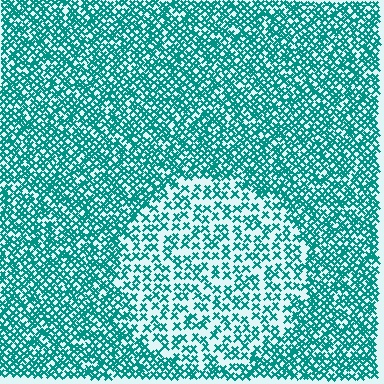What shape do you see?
I see a circle.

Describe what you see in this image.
The image contains small teal elements arranged at two different densities. A circle-shaped region is visible where the elements are less densely packed than the surrounding area.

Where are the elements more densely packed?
The elements are more densely packed outside the circle boundary.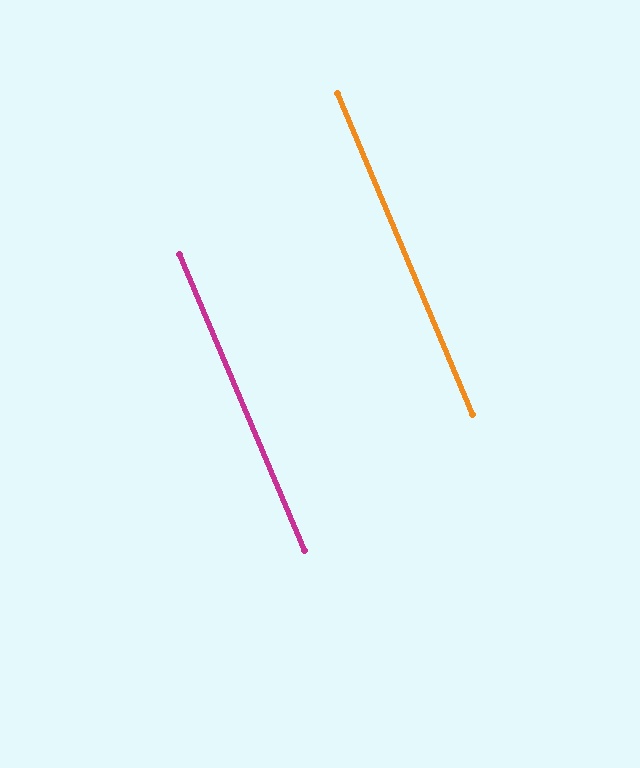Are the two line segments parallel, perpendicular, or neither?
Parallel — their directions differ by only 0.1°.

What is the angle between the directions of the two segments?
Approximately 0 degrees.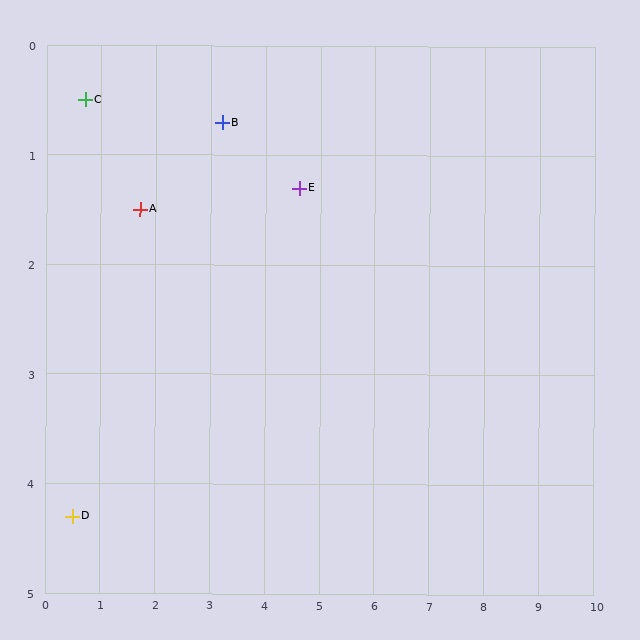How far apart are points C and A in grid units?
Points C and A are about 1.4 grid units apart.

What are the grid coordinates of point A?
Point A is at approximately (1.7, 1.5).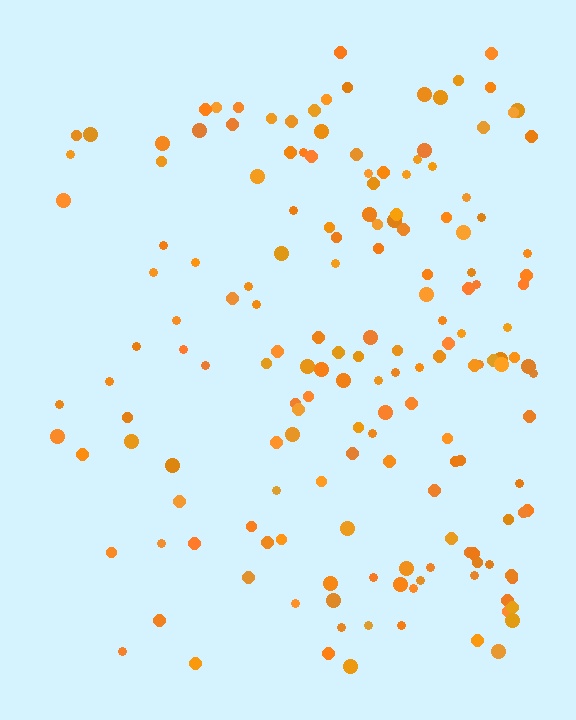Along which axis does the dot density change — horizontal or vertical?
Horizontal.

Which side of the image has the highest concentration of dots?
The right.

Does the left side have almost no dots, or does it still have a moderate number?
Still a moderate number, just noticeably fewer than the right.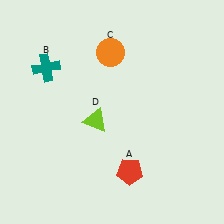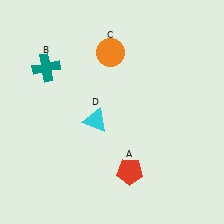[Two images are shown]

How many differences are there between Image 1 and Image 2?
There is 1 difference between the two images.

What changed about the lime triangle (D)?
In Image 1, D is lime. In Image 2, it changed to cyan.